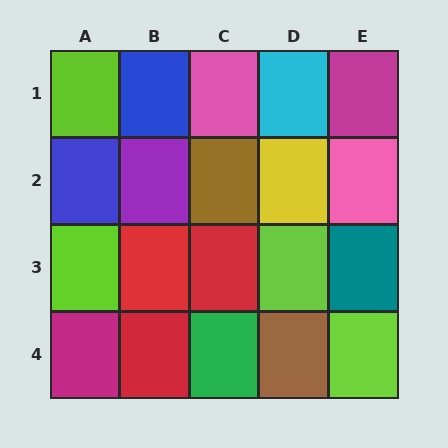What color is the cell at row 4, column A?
Magenta.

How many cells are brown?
2 cells are brown.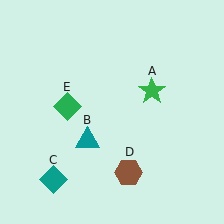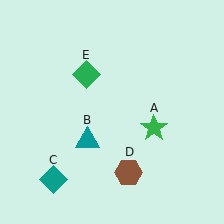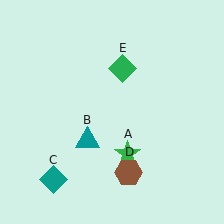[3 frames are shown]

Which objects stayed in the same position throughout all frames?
Teal triangle (object B) and teal diamond (object C) and brown hexagon (object D) remained stationary.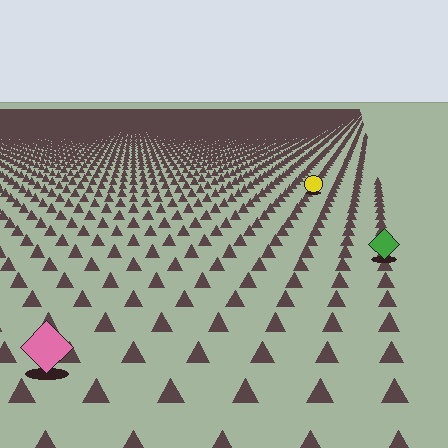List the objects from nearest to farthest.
From nearest to farthest: the pink diamond, the green diamond, the yellow circle.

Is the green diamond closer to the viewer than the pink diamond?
No. The pink diamond is closer — you can tell from the texture gradient: the ground texture is coarser near it.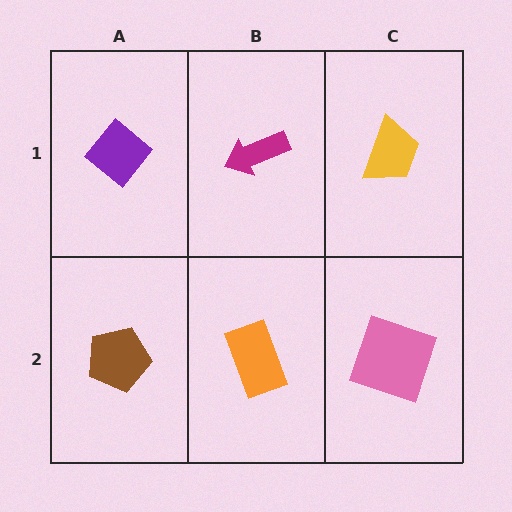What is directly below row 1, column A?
A brown pentagon.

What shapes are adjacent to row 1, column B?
An orange rectangle (row 2, column B), a purple diamond (row 1, column A), a yellow trapezoid (row 1, column C).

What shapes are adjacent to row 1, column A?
A brown pentagon (row 2, column A), a magenta arrow (row 1, column B).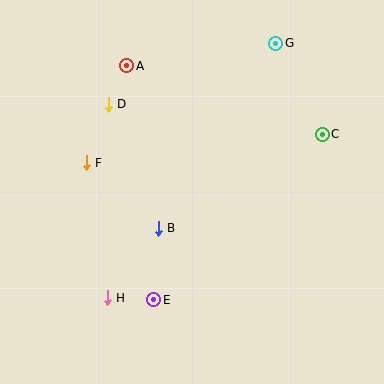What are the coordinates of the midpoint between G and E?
The midpoint between G and E is at (215, 172).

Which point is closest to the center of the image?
Point B at (158, 228) is closest to the center.